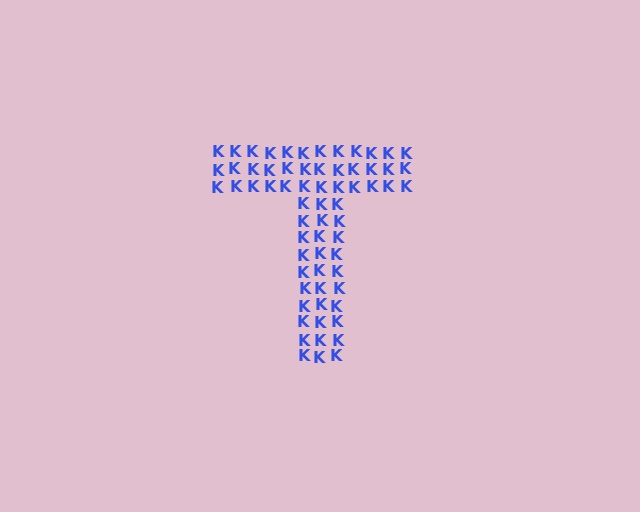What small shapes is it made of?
It is made of small letter K's.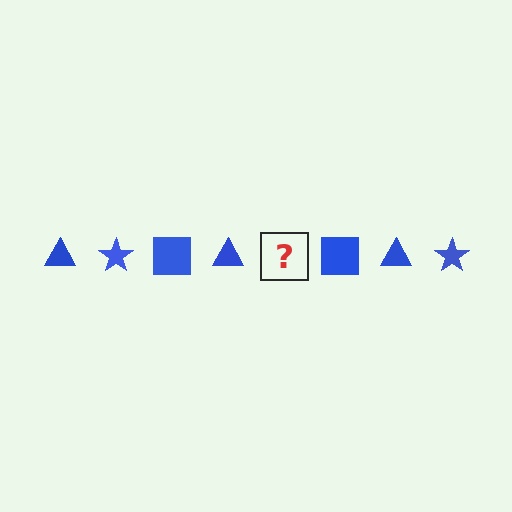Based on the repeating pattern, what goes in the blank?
The blank should be a blue star.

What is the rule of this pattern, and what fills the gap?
The rule is that the pattern cycles through triangle, star, square shapes in blue. The gap should be filled with a blue star.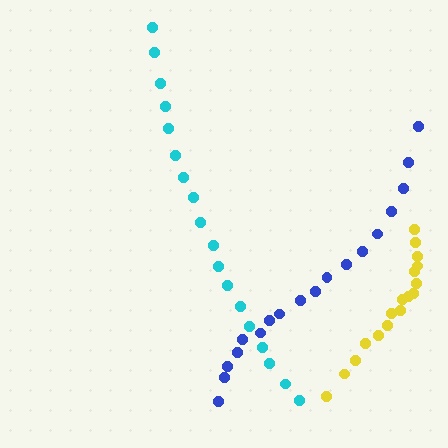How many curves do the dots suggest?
There are 3 distinct paths.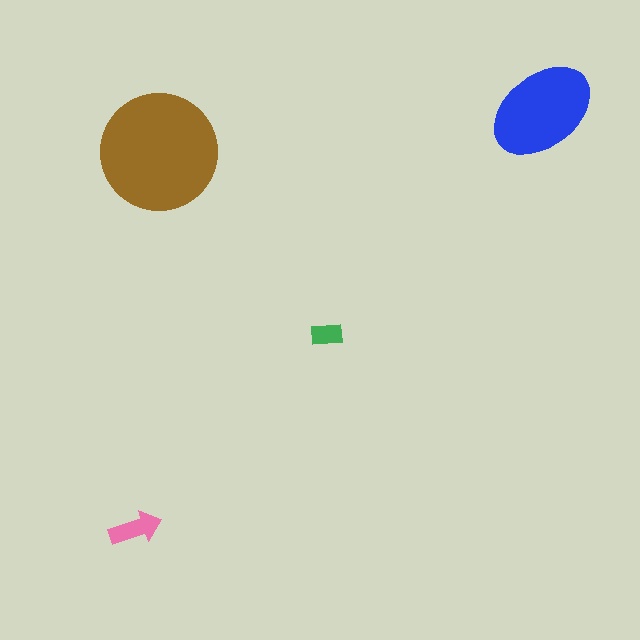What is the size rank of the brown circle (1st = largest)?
1st.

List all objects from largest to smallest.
The brown circle, the blue ellipse, the pink arrow, the green rectangle.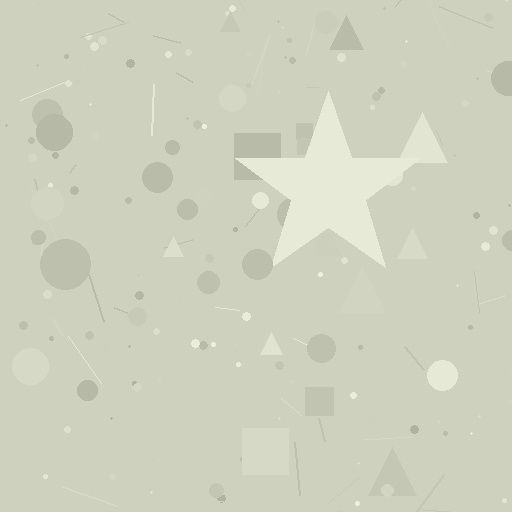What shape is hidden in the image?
A star is hidden in the image.